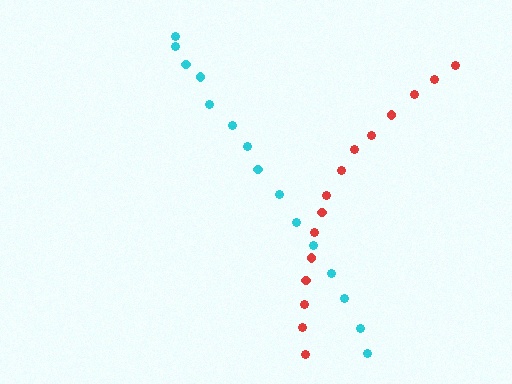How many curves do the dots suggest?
There are 2 distinct paths.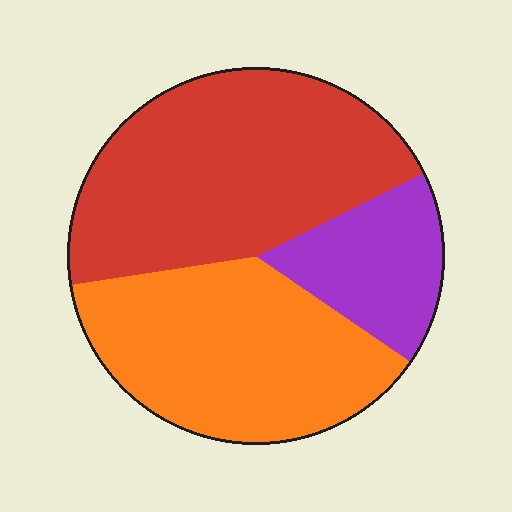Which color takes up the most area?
Red, at roughly 45%.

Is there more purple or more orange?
Orange.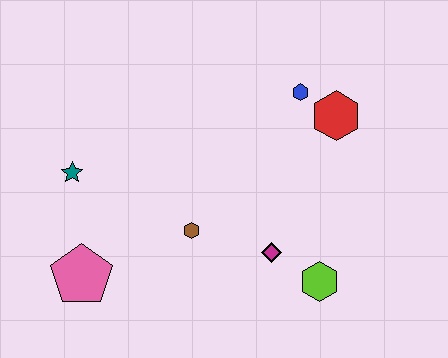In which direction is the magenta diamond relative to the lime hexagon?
The magenta diamond is to the left of the lime hexagon.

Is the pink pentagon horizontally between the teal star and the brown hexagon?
Yes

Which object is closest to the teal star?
The pink pentagon is closest to the teal star.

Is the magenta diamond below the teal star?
Yes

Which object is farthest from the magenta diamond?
The teal star is farthest from the magenta diamond.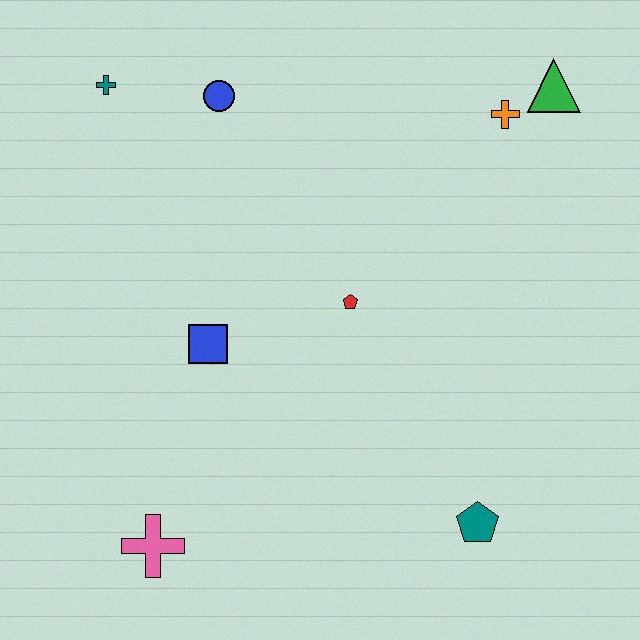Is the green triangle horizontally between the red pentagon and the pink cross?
No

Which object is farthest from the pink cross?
The green triangle is farthest from the pink cross.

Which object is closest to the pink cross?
The blue square is closest to the pink cross.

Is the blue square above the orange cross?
No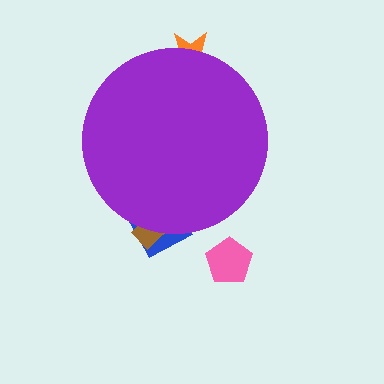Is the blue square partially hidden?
Yes, the blue square is partially hidden behind the purple circle.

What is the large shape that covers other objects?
A purple circle.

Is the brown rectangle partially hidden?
Yes, the brown rectangle is partially hidden behind the purple circle.